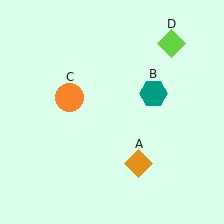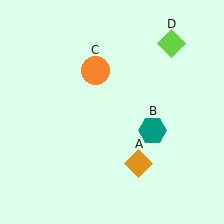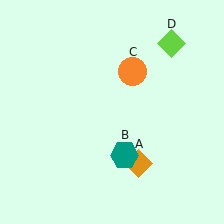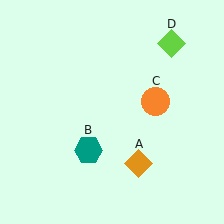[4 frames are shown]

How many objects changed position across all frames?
2 objects changed position: teal hexagon (object B), orange circle (object C).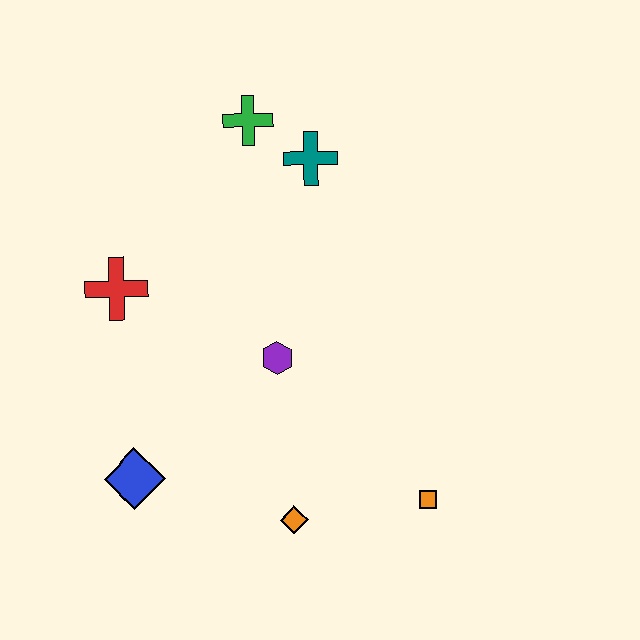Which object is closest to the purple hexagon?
The orange diamond is closest to the purple hexagon.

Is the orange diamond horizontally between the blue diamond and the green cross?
No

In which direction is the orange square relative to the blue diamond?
The orange square is to the right of the blue diamond.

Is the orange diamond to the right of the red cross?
Yes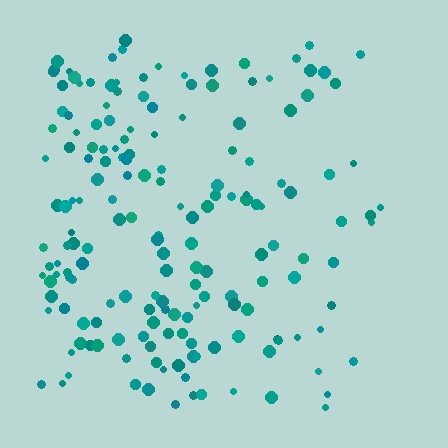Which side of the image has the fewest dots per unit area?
The right.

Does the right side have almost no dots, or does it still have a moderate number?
Still a moderate number, just noticeably fewer than the left.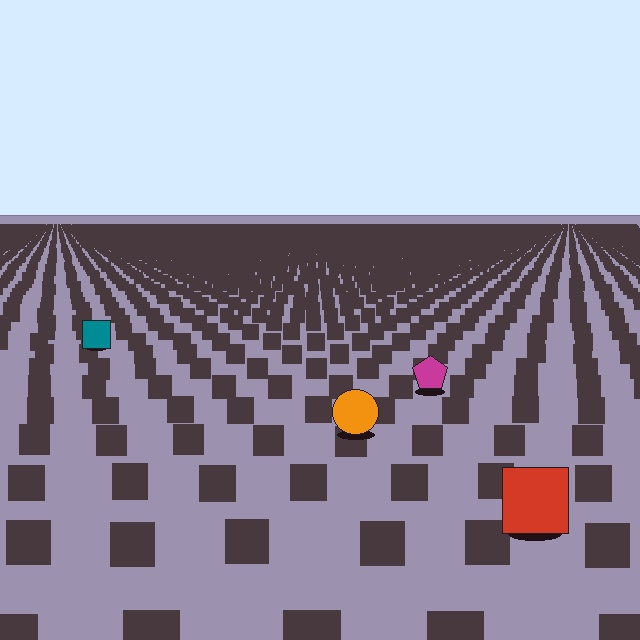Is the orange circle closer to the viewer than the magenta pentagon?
Yes. The orange circle is closer — you can tell from the texture gradient: the ground texture is coarser near it.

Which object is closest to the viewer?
The red square is closest. The texture marks near it are larger and more spread out.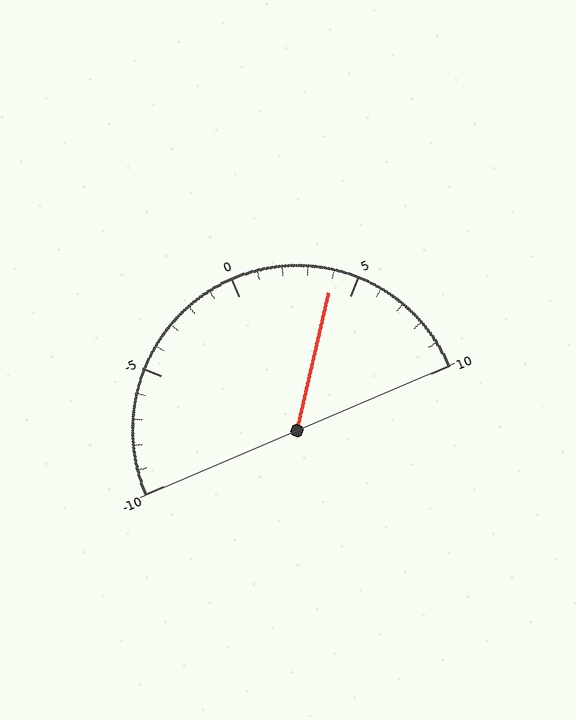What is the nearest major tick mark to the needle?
The nearest major tick mark is 5.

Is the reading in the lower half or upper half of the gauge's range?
The reading is in the upper half of the range (-10 to 10).